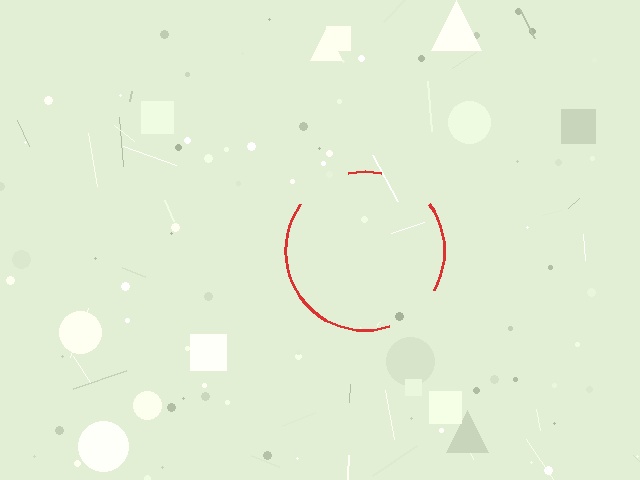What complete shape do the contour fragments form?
The contour fragments form a circle.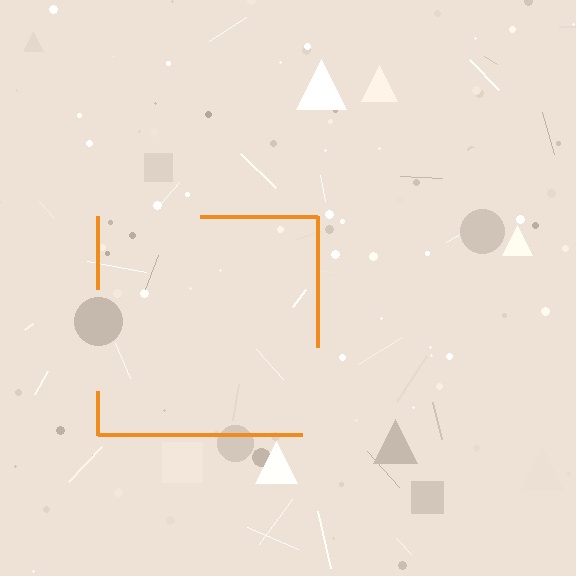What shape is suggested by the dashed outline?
The dashed outline suggests a square.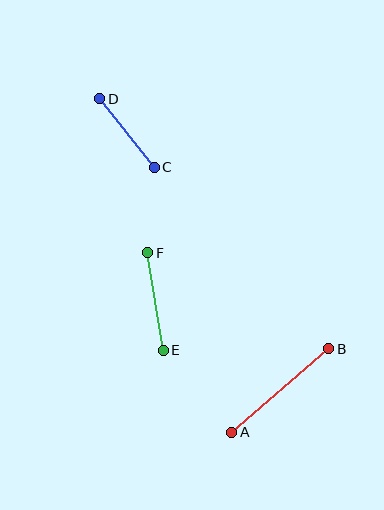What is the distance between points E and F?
The distance is approximately 99 pixels.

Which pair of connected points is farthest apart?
Points A and B are farthest apart.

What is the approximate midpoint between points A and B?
The midpoint is at approximately (280, 391) pixels.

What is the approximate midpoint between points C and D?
The midpoint is at approximately (127, 133) pixels.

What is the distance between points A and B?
The distance is approximately 128 pixels.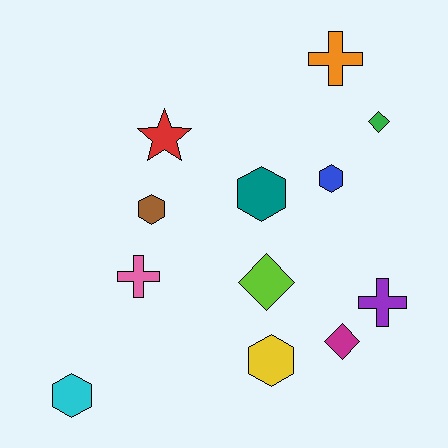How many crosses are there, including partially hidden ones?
There are 3 crosses.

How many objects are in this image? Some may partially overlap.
There are 12 objects.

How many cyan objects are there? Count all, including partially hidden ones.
There is 1 cyan object.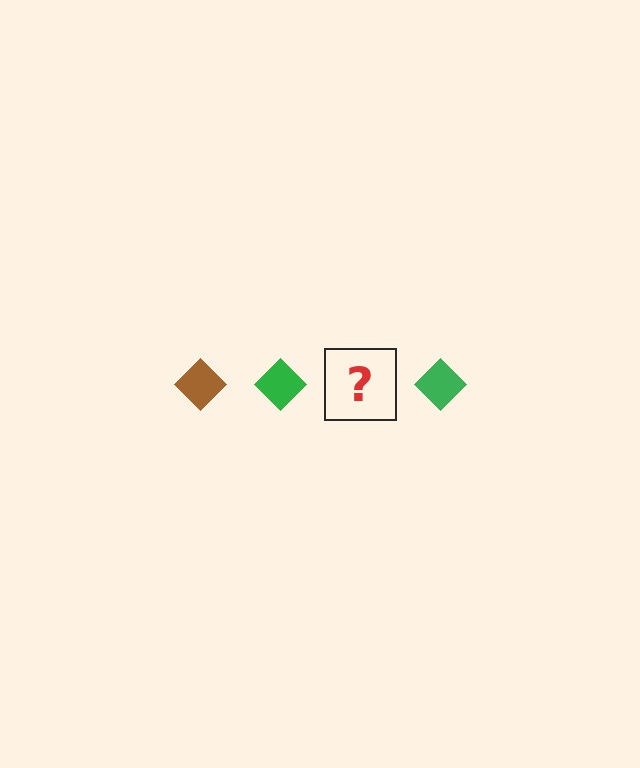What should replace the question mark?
The question mark should be replaced with a brown diamond.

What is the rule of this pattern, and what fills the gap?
The rule is that the pattern cycles through brown, green diamonds. The gap should be filled with a brown diamond.